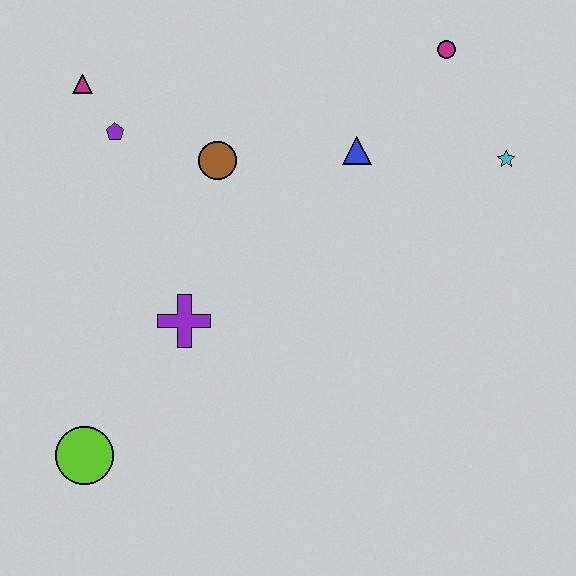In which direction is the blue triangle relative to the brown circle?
The blue triangle is to the right of the brown circle.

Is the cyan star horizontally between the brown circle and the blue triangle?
No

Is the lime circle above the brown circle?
No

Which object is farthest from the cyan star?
The lime circle is farthest from the cyan star.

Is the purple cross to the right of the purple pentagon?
Yes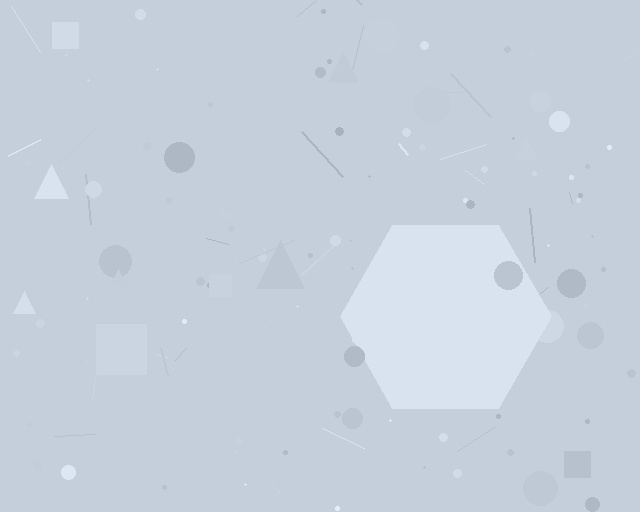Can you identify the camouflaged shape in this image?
The camouflaged shape is a hexagon.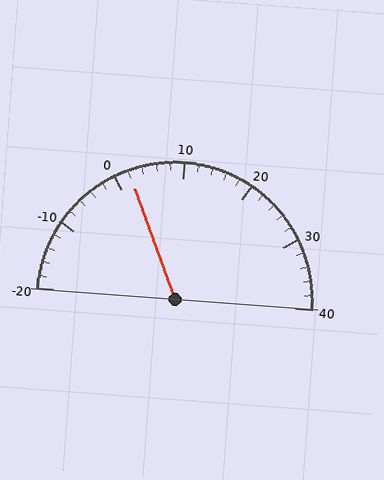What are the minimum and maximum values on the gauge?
The gauge ranges from -20 to 40.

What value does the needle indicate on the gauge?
The needle indicates approximately 2.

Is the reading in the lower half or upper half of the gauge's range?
The reading is in the lower half of the range (-20 to 40).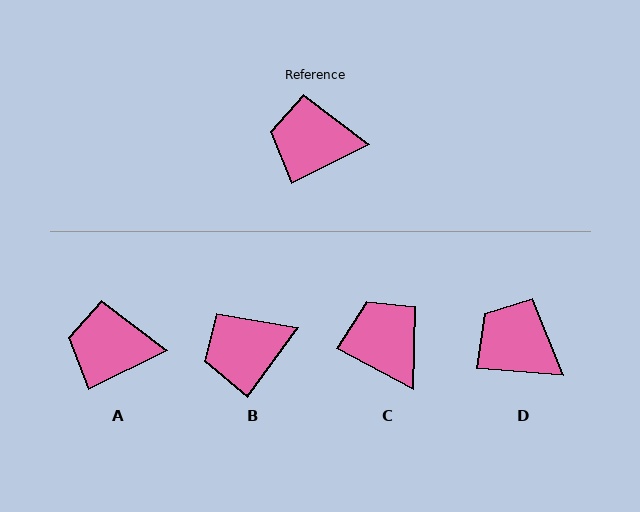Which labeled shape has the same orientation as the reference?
A.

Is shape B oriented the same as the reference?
No, it is off by about 28 degrees.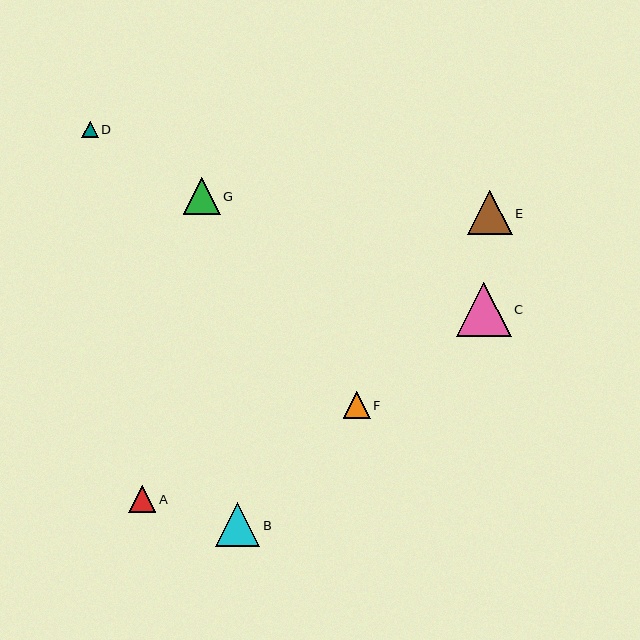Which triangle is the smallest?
Triangle D is the smallest with a size of approximately 16 pixels.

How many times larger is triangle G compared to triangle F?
Triangle G is approximately 1.4 times the size of triangle F.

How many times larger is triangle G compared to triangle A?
Triangle G is approximately 1.4 times the size of triangle A.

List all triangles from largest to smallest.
From largest to smallest: C, B, E, G, F, A, D.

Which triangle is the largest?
Triangle C is the largest with a size of approximately 54 pixels.